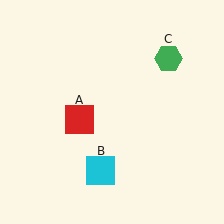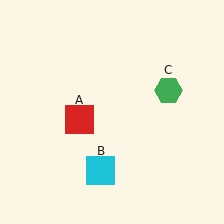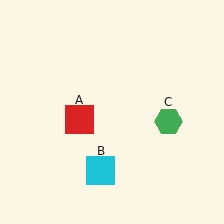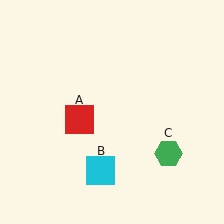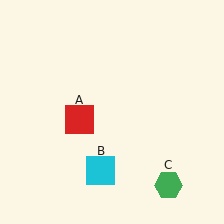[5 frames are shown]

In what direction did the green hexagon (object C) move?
The green hexagon (object C) moved down.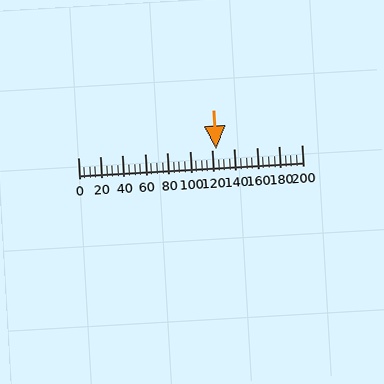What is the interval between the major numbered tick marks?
The major tick marks are spaced 20 units apart.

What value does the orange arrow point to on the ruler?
The orange arrow points to approximately 124.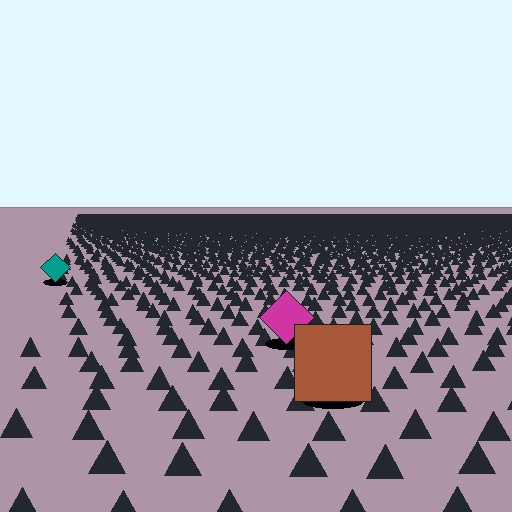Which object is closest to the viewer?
The brown square is closest. The texture marks near it are larger and more spread out.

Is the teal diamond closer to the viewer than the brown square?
No. The brown square is closer — you can tell from the texture gradient: the ground texture is coarser near it.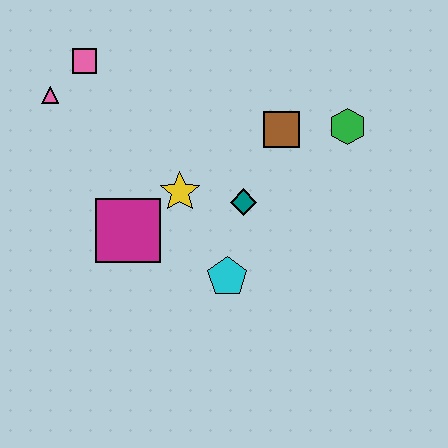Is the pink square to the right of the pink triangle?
Yes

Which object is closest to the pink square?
The pink triangle is closest to the pink square.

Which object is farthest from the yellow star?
The green hexagon is farthest from the yellow star.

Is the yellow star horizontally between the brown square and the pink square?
Yes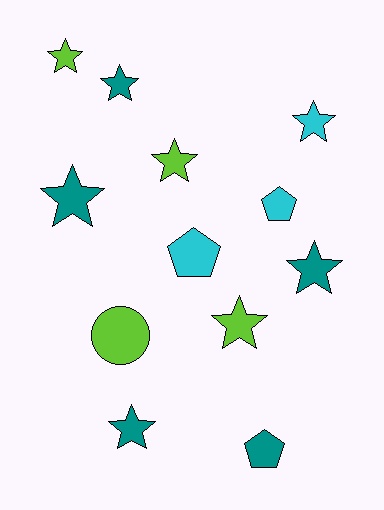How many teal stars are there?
There are 4 teal stars.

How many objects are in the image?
There are 12 objects.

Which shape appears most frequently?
Star, with 8 objects.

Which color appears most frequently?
Teal, with 5 objects.